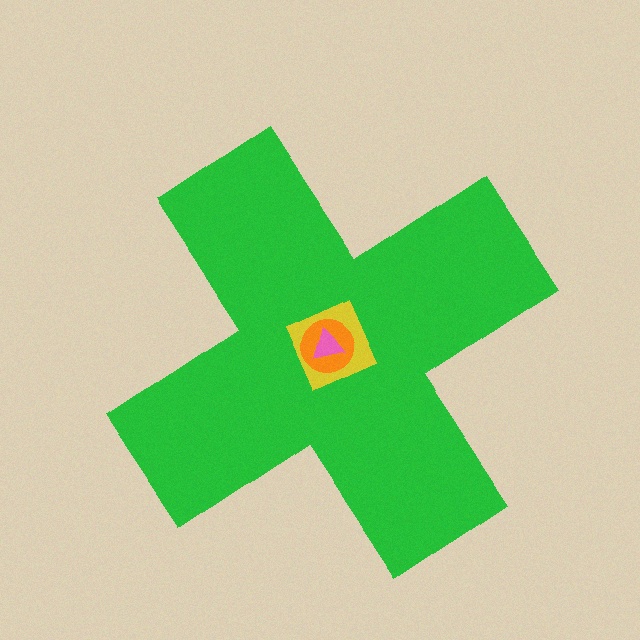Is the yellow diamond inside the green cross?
Yes.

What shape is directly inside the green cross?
The yellow diamond.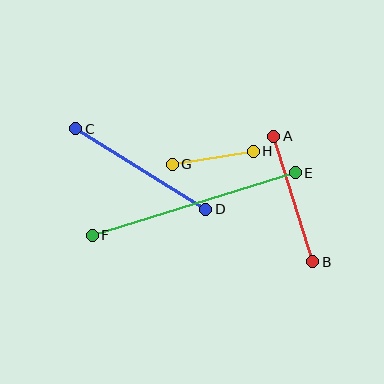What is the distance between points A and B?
The distance is approximately 131 pixels.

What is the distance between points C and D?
The distance is approximately 153 pixels.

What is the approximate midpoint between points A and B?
The midpoint is at approximately (293, 199) pixels.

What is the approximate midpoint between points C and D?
The midpoint is at approximately (141, 169) pixels.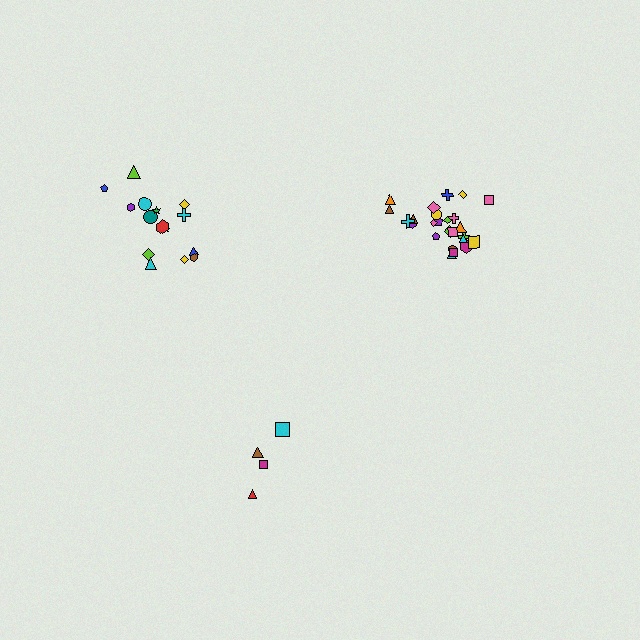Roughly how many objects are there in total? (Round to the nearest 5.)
Roughly 45 objects in total.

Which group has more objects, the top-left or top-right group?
The top-right group.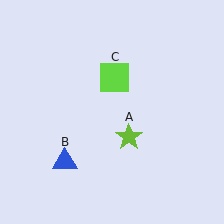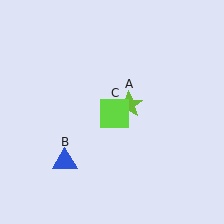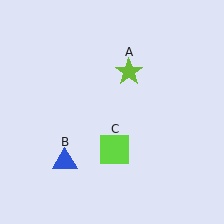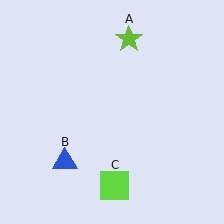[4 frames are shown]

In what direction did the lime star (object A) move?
The lime star (object A) moved up.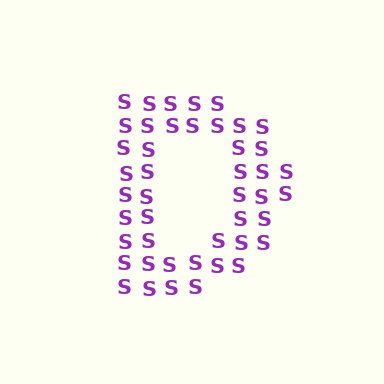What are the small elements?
The small elements are letter S's.